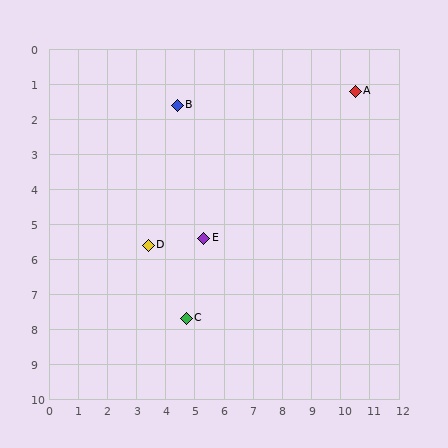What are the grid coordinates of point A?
Point A is at approximately (10.5, 1.2).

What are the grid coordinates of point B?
Point B is at approximately (4.4, 1.6).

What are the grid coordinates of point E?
Point E is at approximately (5.3, 5.4).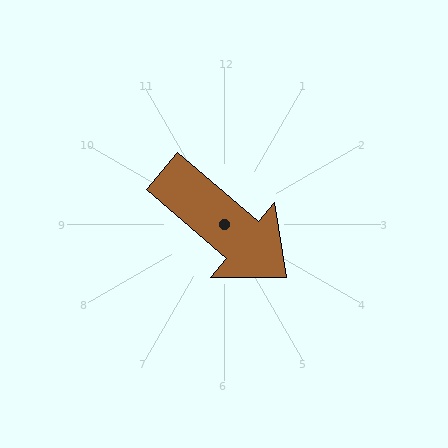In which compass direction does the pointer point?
Southeast.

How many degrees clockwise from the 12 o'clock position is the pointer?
Approximately 131 degrees.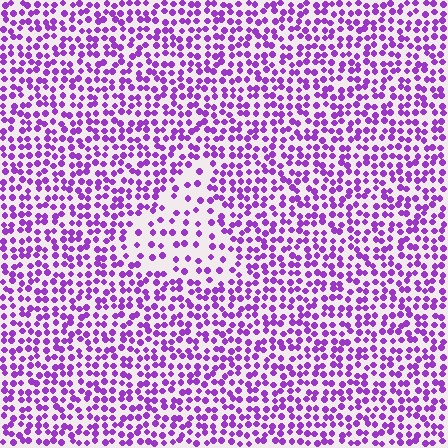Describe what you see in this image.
The image contains small purple elements arranged at two different densities. A triangle-shaped region is visible where the elements are less densely packed than the surrounding area.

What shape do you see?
I see a triangle.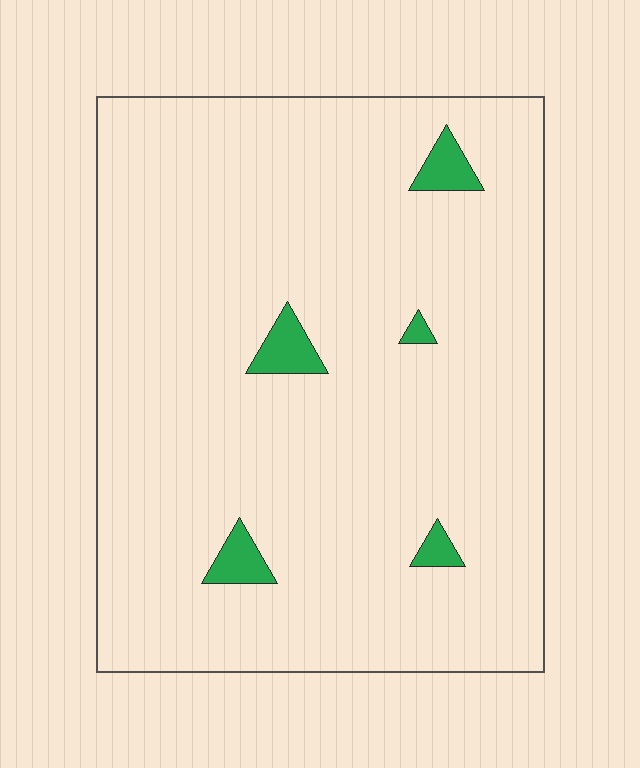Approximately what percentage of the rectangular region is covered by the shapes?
Approximately 5%.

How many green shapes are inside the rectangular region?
5.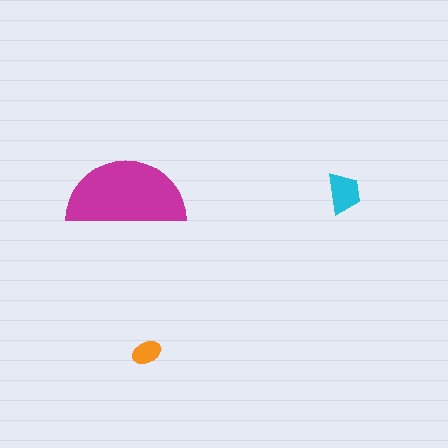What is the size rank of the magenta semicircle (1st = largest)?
1st.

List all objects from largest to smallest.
The magenta semicircle, the cyan trapezoid, the orange ellipse.